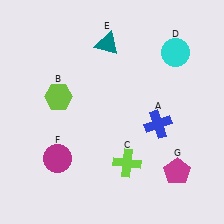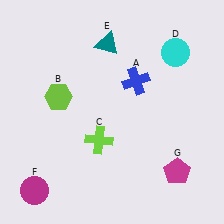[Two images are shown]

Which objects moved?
The objects that moved are: the blue cross (A), the lime cross (C), the magenta circle (F).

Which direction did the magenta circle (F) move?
The magenta circle (F) moved down.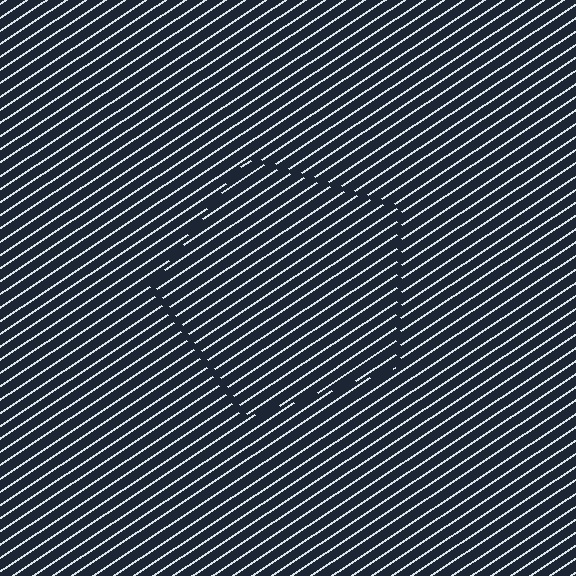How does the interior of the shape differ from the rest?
The interior of the shape contains the same grating, shifted by half a period — the contour is defined by the phase discontinuity where line-ends from the inner and outer gratings abut.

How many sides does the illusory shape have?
5 sides — the line-ends trace a pentagon.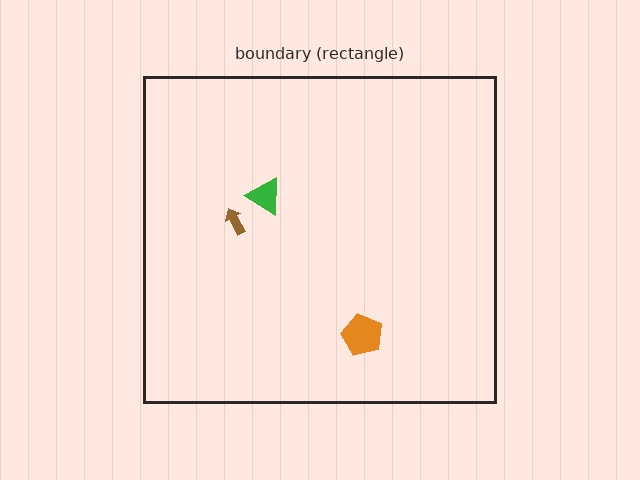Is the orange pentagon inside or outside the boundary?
Inside.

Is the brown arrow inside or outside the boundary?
Inside.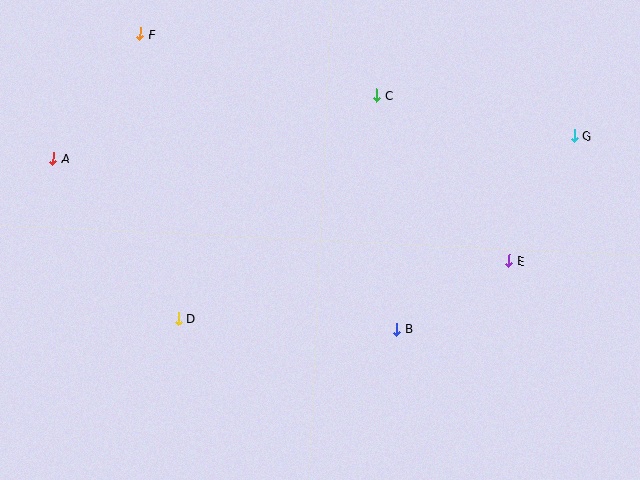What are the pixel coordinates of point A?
Point A is at (53, 158).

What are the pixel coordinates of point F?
Point F is at (140, 34).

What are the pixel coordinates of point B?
Point B is at (397, 329).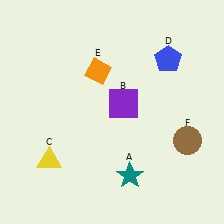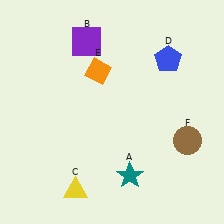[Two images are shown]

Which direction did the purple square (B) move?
The purple square (B) moved up.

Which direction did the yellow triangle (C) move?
The yellow triangle (C) moved down.